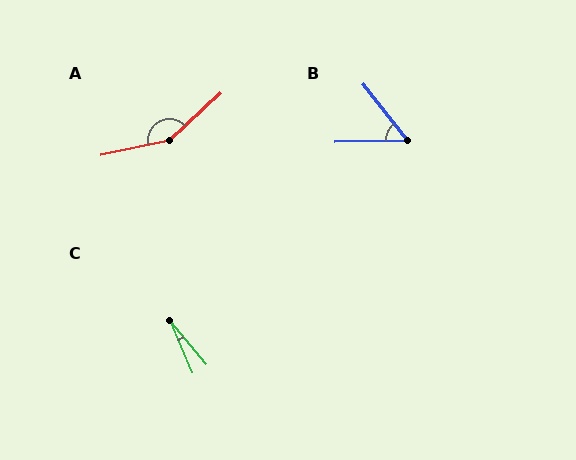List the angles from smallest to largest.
C (17°), B (52°), A (149°).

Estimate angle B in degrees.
Approximately 52 degrees.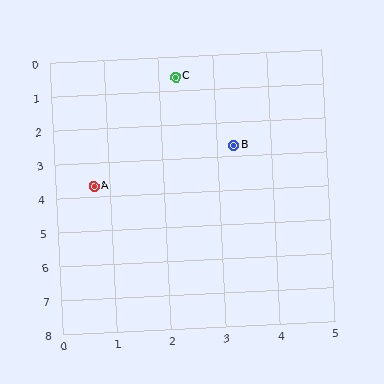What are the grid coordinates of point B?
Point B is at approximately (3.3, 2.7).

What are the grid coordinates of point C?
Point C is at approximately (2.3, 0.6).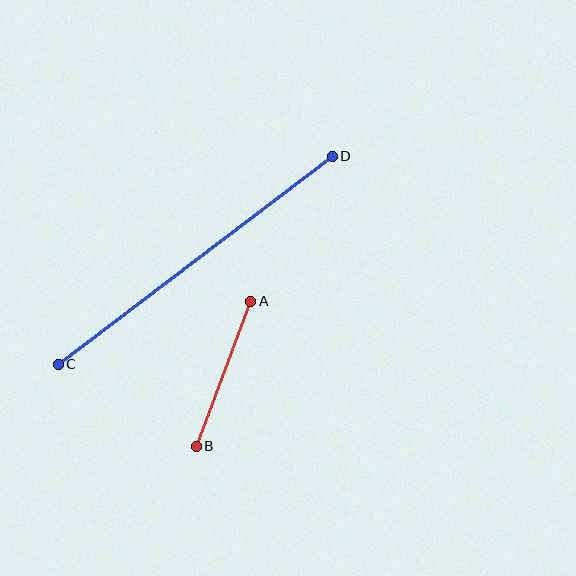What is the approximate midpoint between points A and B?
The midpoint is at approximately (223, 374) pixels.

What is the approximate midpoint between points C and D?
The midpoint is at approximately (195, 260) pixels.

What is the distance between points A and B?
The distance is approximately 155 pixels.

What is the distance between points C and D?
The distance is approximately 344 pixels.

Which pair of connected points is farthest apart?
Points C and D are farthest apart.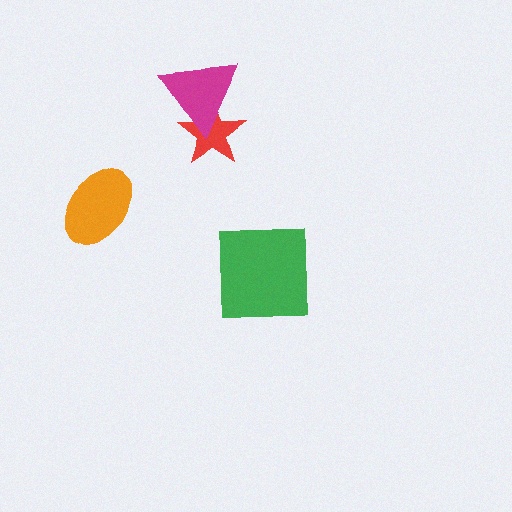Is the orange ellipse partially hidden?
No, no other shape covers it.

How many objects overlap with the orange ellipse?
0 objects overlap with the orange ellipse.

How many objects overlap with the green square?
0 objects overlap with the green square.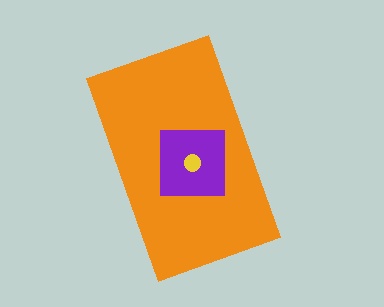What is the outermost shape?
The orange rectangle.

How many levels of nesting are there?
3.